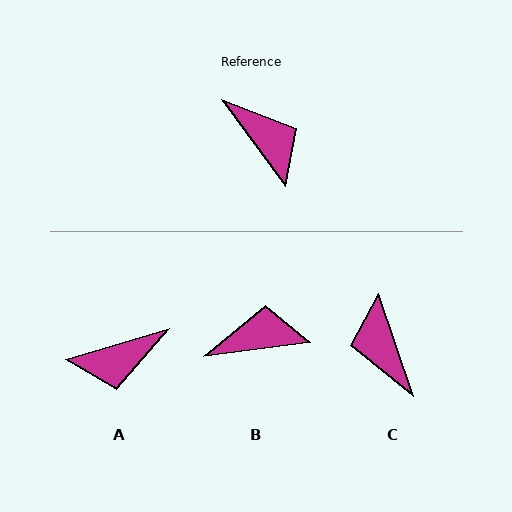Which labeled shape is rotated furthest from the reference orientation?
C, about 162 degrees away.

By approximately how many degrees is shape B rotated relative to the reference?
Approximately 61 degrees counter-clockwise.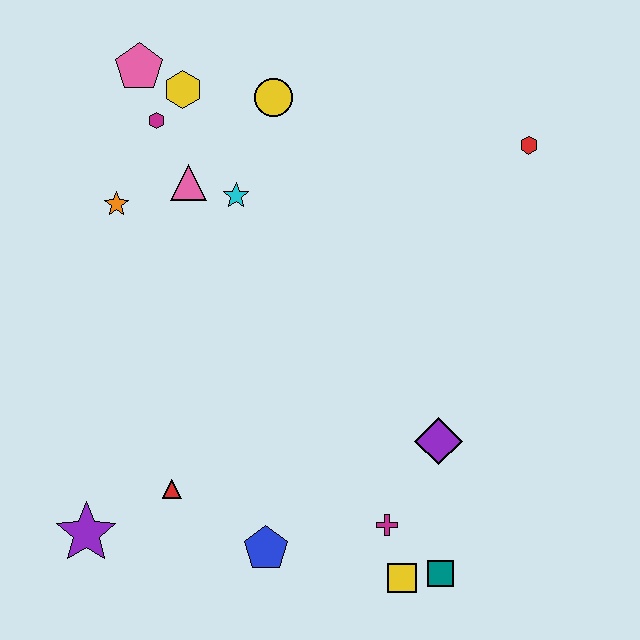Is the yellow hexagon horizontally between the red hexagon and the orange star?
Yes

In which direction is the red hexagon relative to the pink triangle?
The red hexagon is to the right of the pink triangle.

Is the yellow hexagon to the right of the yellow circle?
No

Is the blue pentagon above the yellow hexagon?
No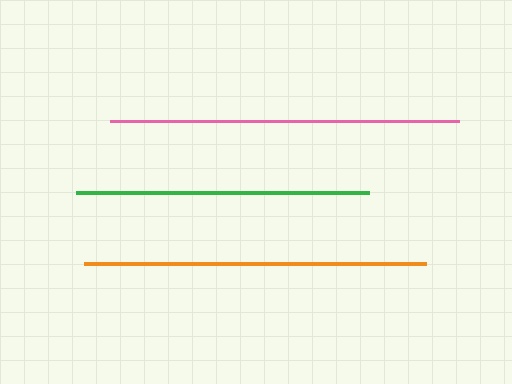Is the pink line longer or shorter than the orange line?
The pink line is longer than the orange line.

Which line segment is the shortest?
The green line is the shortest at approximately 293 pixels.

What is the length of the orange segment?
The orange segment is approximately 342 pixels long.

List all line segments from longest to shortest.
From longest to shortest: pink, orange, green.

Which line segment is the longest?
The pink line is the longest at approximately 349 pixels.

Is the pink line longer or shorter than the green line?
The pink line is longer than the green line.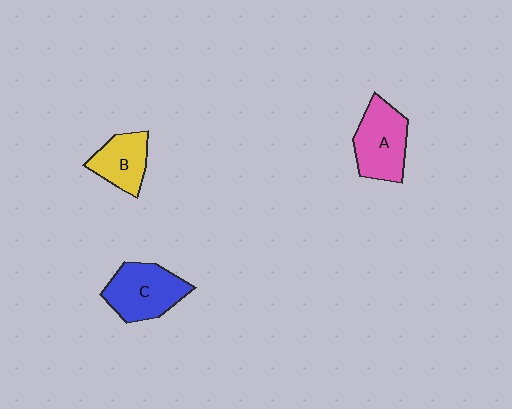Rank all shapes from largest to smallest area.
From largest to smallest: C (blue), A (pink), B (yellow).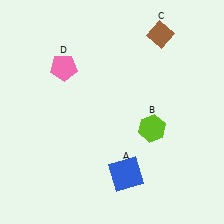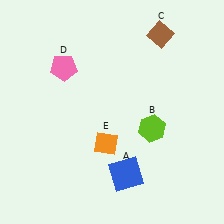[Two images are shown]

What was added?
An orange diamond (E) was added in Image 2.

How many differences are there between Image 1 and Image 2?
There is 1 difference between the two images.